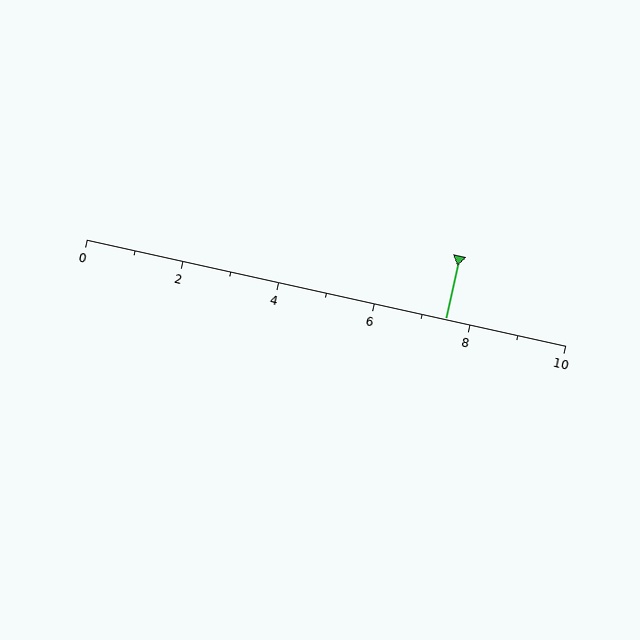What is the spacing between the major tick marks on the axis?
The major ticks are spaced 2 apart.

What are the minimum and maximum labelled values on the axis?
The axis runs from 0 to 10.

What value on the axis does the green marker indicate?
The marker indicates approximately 7.5.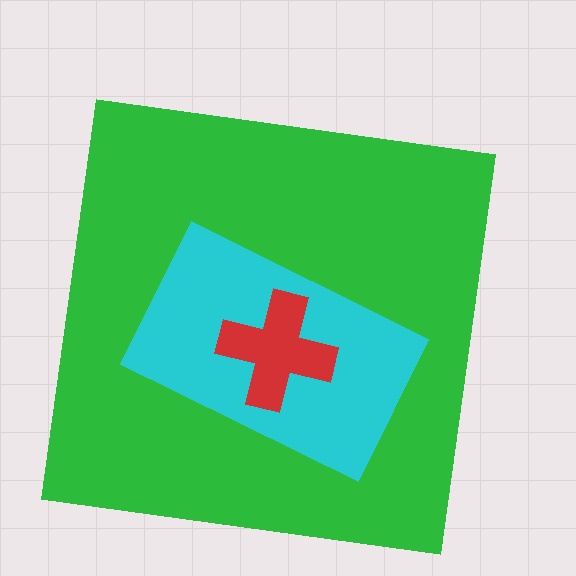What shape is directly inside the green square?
The cyan rectangle.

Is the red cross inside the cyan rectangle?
Yes.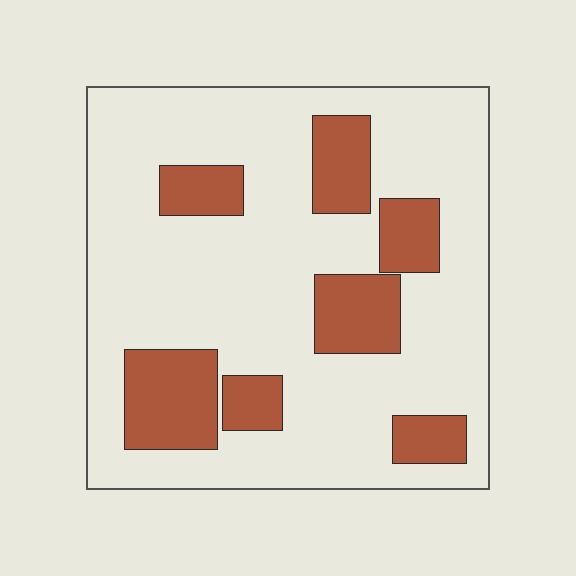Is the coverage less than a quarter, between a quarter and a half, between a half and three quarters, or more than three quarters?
Less than a quarter.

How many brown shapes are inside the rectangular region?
7.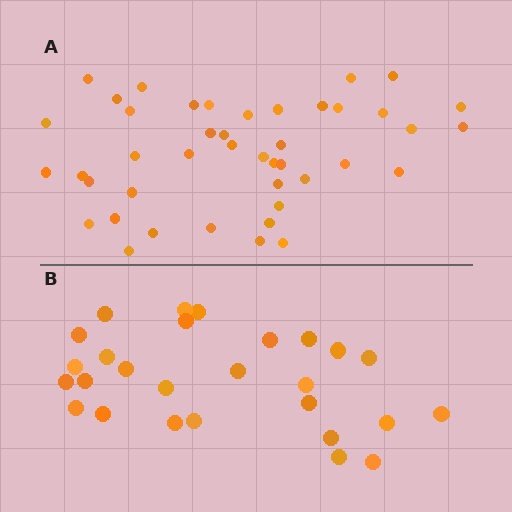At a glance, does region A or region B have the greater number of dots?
Region A (the top region) has more dots.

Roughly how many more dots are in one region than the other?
Region A has approximately 15 more dots than region B.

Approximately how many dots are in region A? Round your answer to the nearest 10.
About 40 dots. (The exact count is 43, which rounds to 40.)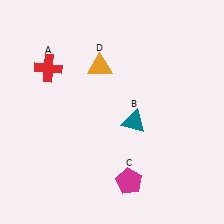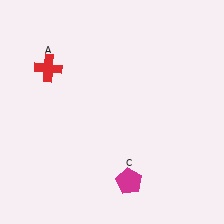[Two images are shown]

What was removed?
The orange triangle (D), the teal triangle (B) were removed in Image 2.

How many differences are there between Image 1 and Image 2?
There are 2 differences between the two images.